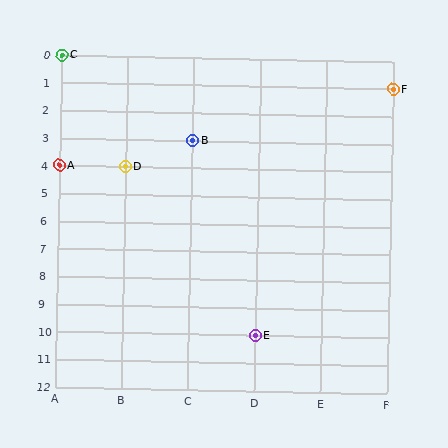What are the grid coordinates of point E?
Point E is at grid coordinates (D, 10).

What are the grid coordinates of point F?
Point F is at grid coordinates (F, 1).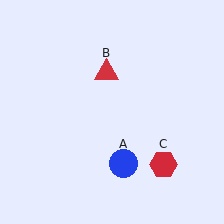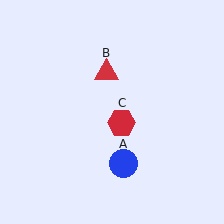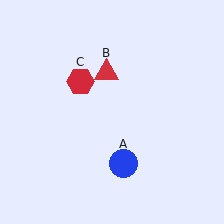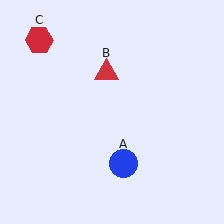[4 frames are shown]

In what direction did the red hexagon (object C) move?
The red hexagon (object C) moved up and to the left.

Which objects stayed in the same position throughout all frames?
Blue circle (object A) and red triangle (object B) remained stationary.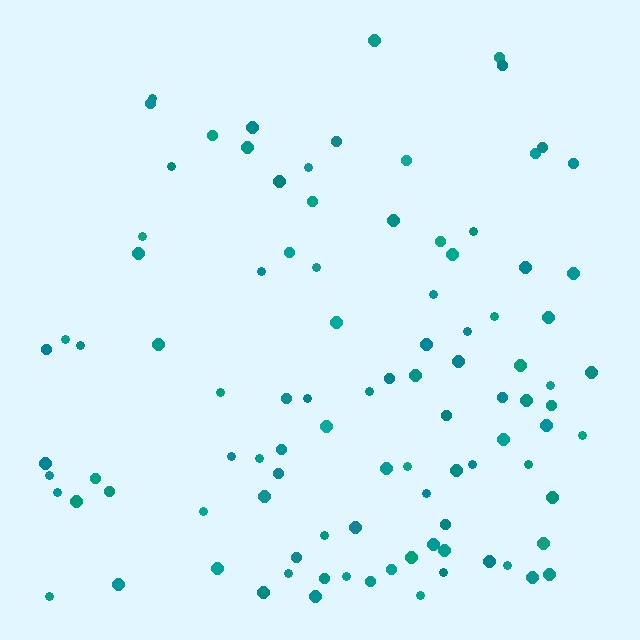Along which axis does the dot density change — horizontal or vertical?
Vertical.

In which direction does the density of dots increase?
From top to bottom, with the bottom side densest.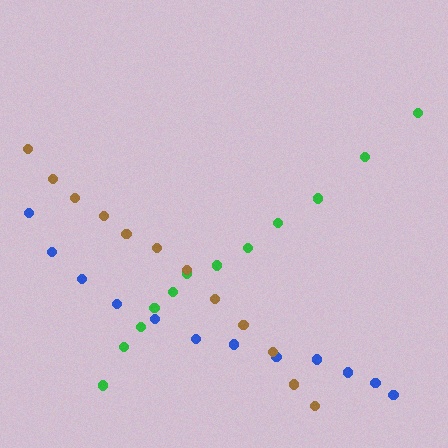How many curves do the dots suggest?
There are 3 distinct paths.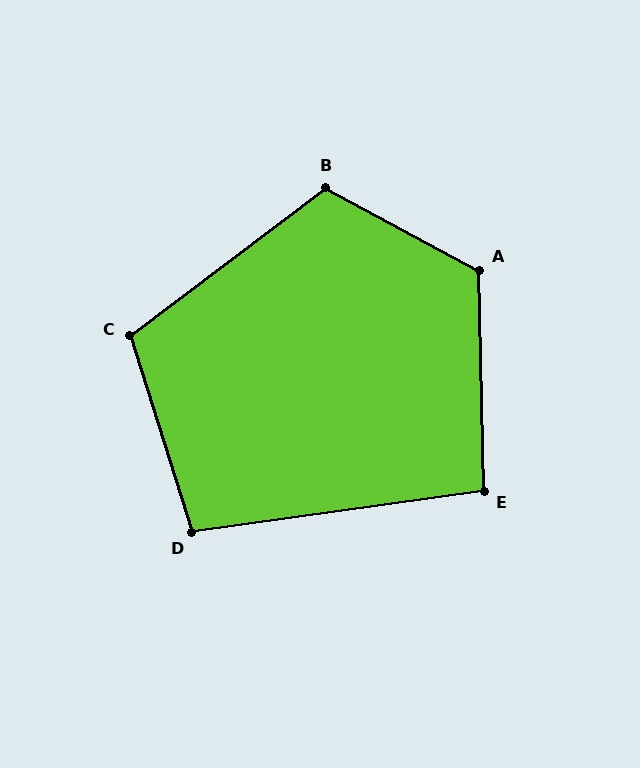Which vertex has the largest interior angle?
A, at approximately 119 degrees.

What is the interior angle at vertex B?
Approximately 115 degrees (obtuse).